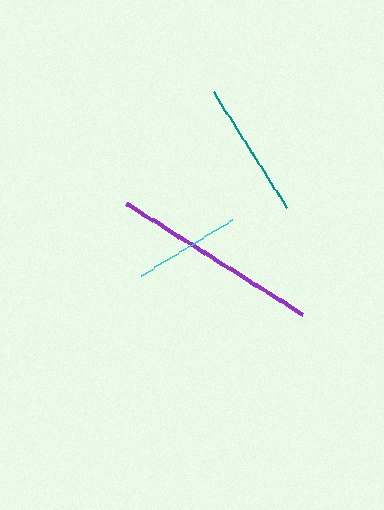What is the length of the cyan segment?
The cyan segment is approximately 106 pixels long.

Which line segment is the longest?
The purple line is the longest at approximately 209 pixels.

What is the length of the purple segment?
The purple segment is approximately 209 pixels long.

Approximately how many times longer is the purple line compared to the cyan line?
The purple line is approximately 2.0 times the length of the cyan line.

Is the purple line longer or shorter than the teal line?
The purple line is longer than the teal line.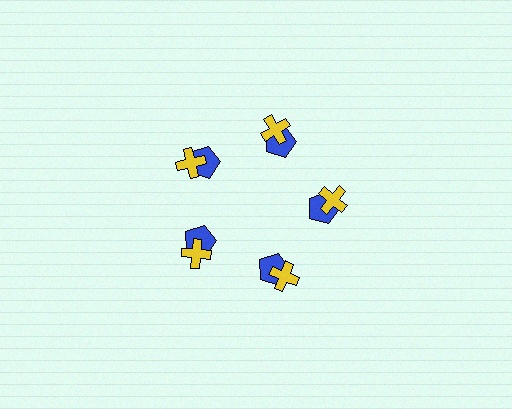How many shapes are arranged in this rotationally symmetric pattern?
There are 10 shapes, arranged in 5 groups of 2.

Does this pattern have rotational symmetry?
Yes, this pattern has 5-fold rotational symmetry. It looks the same after rotating 72 degrees around the center.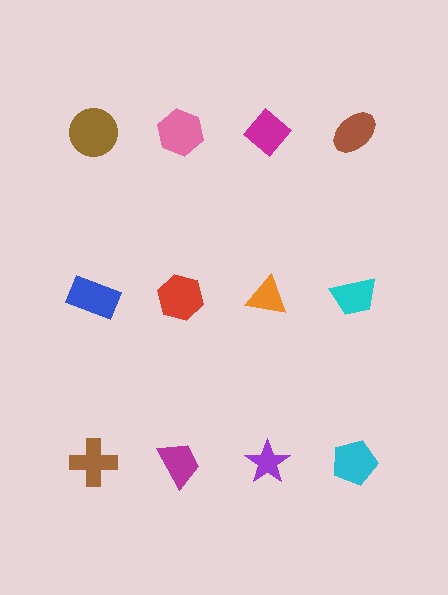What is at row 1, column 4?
A brown ellipse.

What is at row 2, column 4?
A cyan trapezoid.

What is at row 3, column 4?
A cyan pentagon.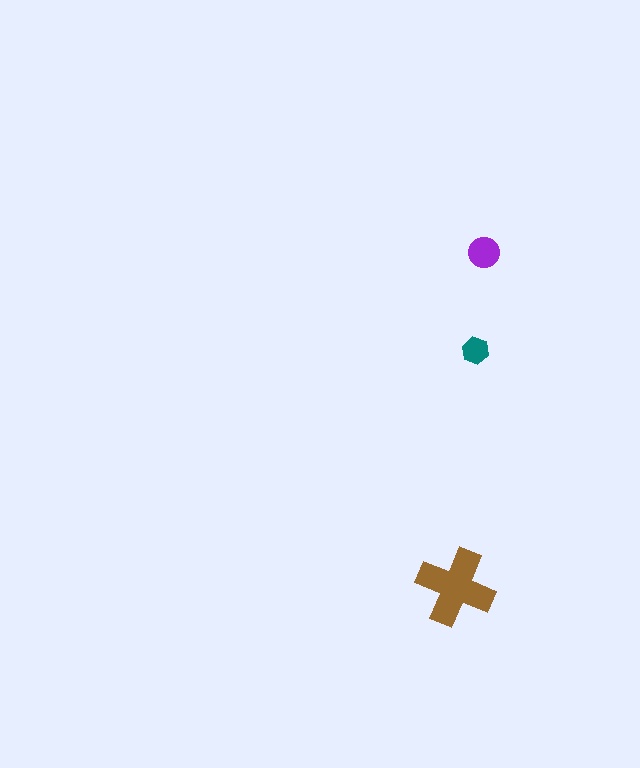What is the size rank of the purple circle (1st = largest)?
2nd.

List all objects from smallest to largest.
The teal hexagon, the purple circle, the brown cross.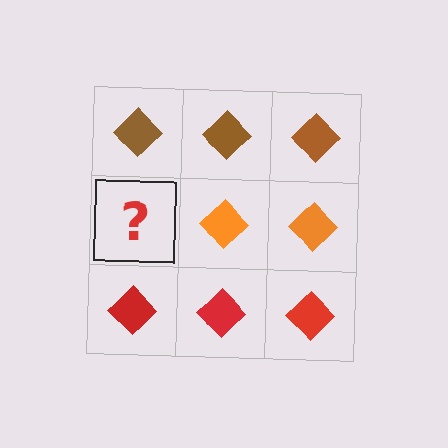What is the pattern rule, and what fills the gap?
The rule is that each row has a consistent color. The gap should be filled with an orange diamond.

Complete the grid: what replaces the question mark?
The question mark should be replaced with an orange diamond.